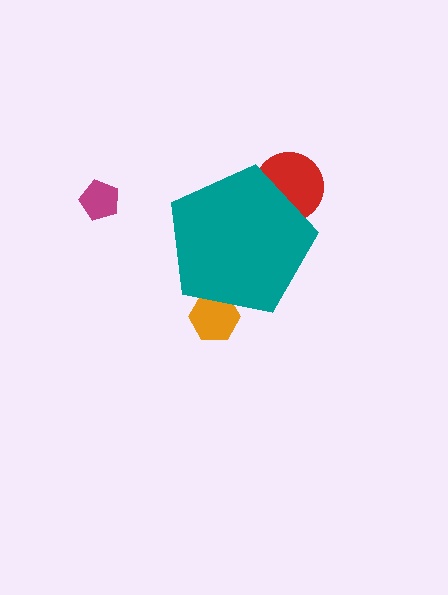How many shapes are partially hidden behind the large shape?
2 shapes are partially hidden.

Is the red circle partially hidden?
Yes, the red circle is partially hidden behind the teal pentagon.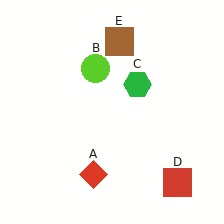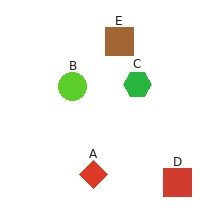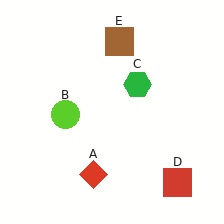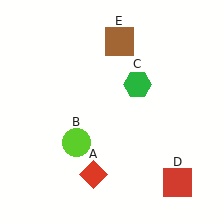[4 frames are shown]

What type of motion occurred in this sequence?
The lime circle (object B) rotated counterclockwise around the center of the scene.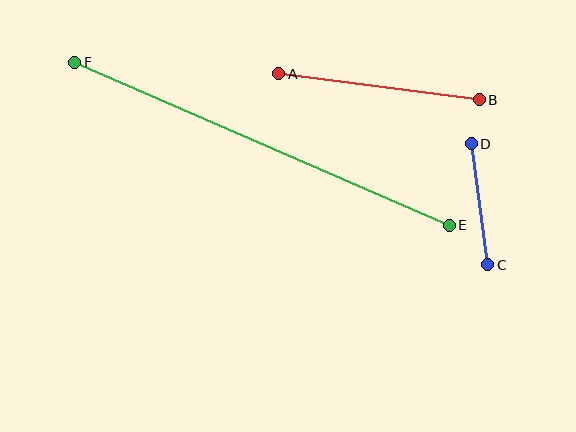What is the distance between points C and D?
The distance is approximately 122 pixels.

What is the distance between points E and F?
The distance is approximately 409 pixels.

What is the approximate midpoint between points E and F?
The midpoint is at approximately (262, 144) pixels.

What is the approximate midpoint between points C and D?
The midpoint is at approximately (479, 204) pixels.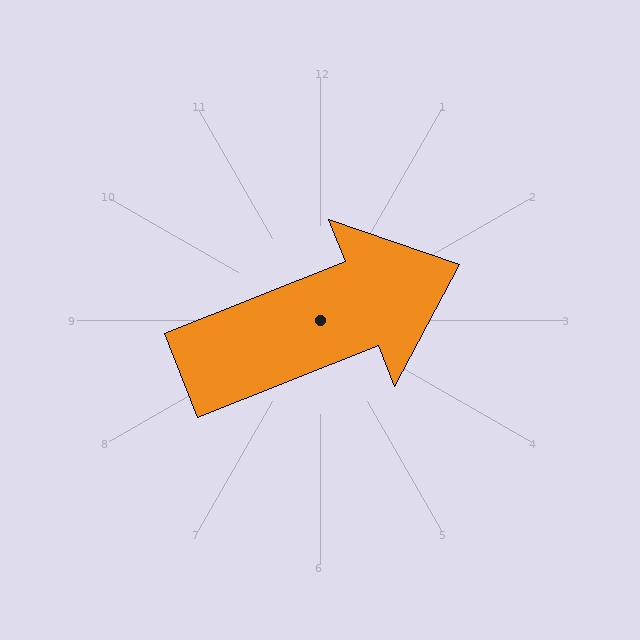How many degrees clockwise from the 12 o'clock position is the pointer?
Approximately 68 degrees.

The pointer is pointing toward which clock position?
Roughly 2 o'clock.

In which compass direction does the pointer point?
East.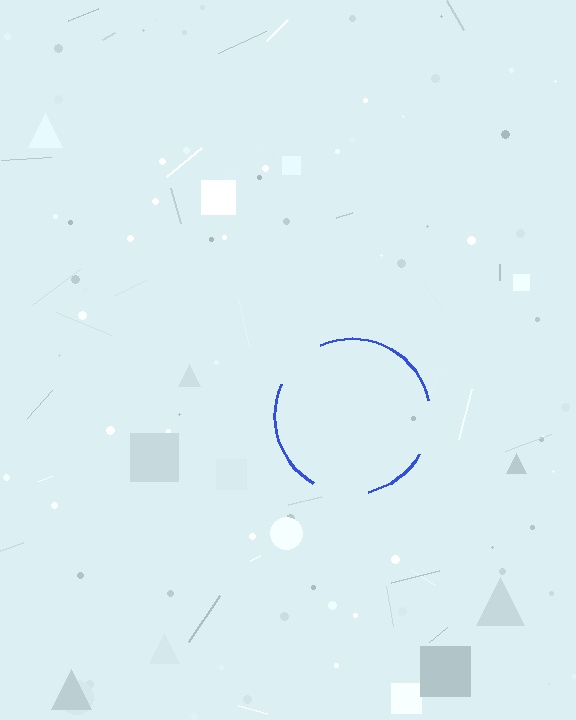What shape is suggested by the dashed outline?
The dashed outline suggests a circle.